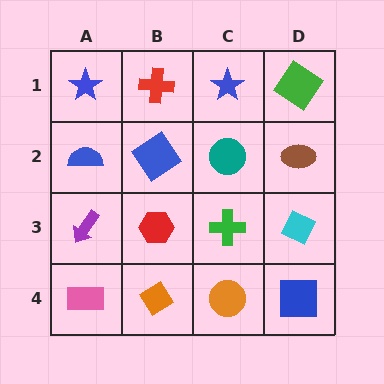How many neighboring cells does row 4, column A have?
2.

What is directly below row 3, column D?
A blue square.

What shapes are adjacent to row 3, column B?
A blue diamond (row 2, column B), an orange diamond (row 4, column B), a purple arrow (row 3, column A), a green cross (row 3, column C).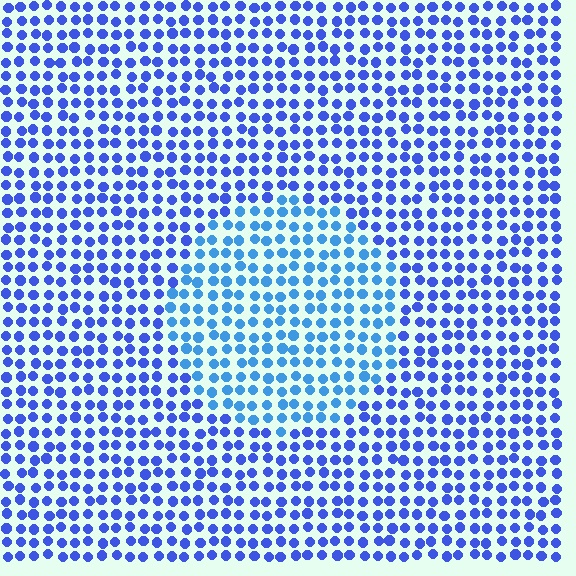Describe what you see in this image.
The image is filled with small blue elements in a uniform arrangement. A circle-shaped region is visible where the elements are tinted to a slightly different hue, forming a subtle color boundary.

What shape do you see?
I see a circle.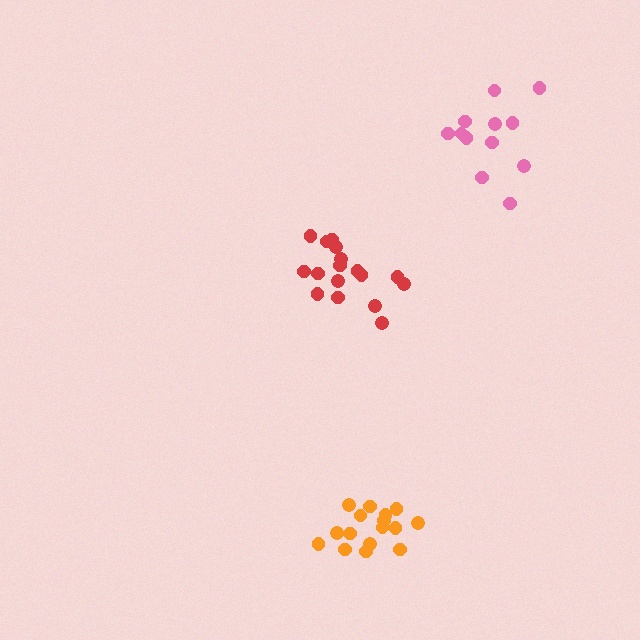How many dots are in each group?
Group 1: 17 dots, Group 2: 16 dots, Group 3: 12 dots (45 total).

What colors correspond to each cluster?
The clusters are colored: red, orange, pink.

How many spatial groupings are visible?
There are 3 spatial groupings.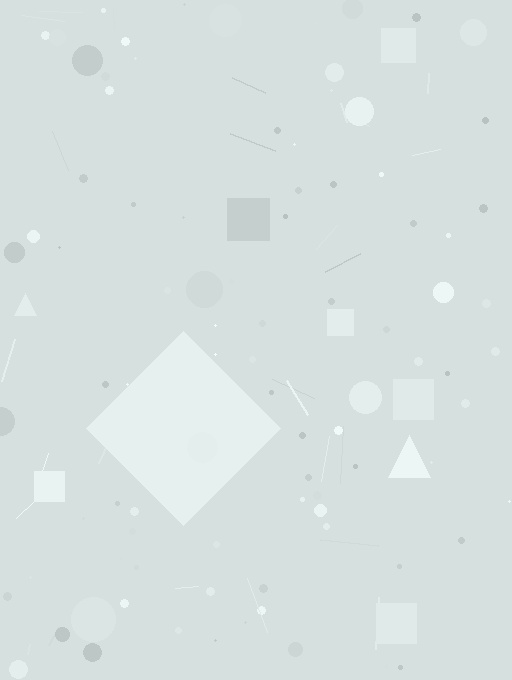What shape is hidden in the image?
A diamond is hidden in the image.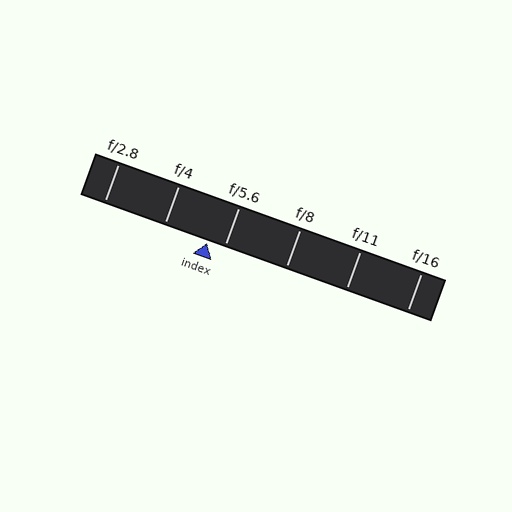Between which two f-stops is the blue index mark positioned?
The index mark is between f/4 and f/5.6.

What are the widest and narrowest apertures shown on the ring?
The widest aperture shown is f/2.8 and the narrowest is f/16.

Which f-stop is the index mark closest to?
The index mark is closest to f/5.6.